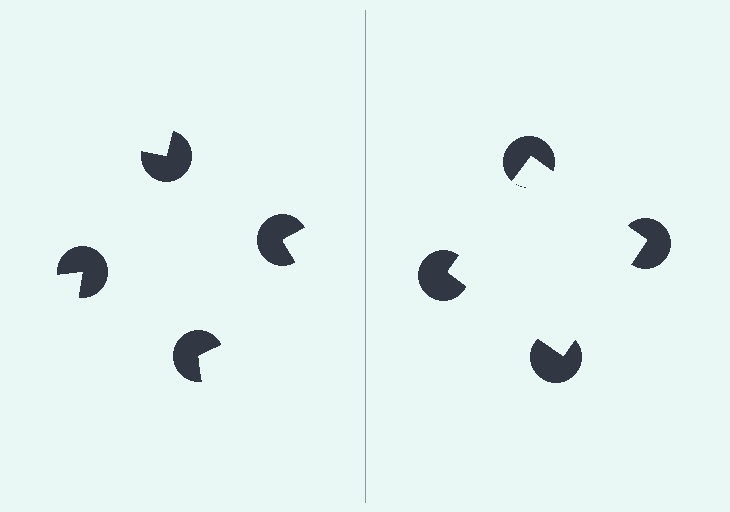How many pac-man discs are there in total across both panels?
8 — 4 on each side.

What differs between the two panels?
The pac-man discs are positioned identically on both sides; only the wedge orientations differ. On the right they align to a square; on the left they are misaligned.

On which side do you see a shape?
An illusory square appears on the right side. On the left side the wedge cuts are rotated, so no coherent shape forms.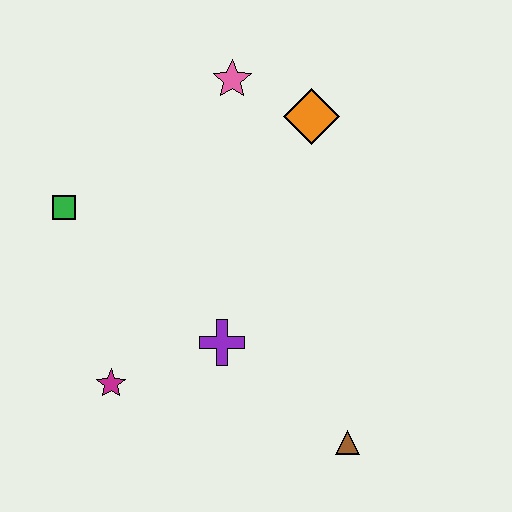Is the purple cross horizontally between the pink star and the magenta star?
Yes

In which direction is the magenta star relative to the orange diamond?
The magenta star is below the orange diamond.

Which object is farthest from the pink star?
The brown triangle is farthest from the pink star.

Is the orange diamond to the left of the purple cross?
No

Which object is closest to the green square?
The magenta star is closest to the green square.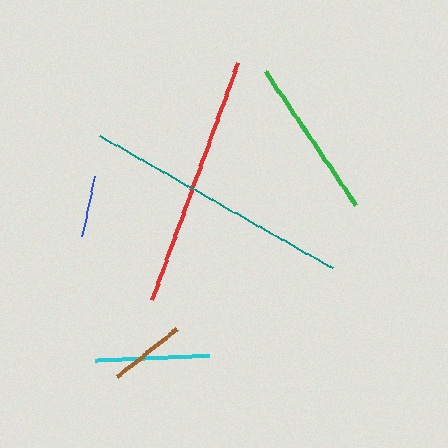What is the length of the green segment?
The green segment is approximately 162 pixels long.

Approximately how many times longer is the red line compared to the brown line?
The red line is approximately 3.3 times the length of the brown line.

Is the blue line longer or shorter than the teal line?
The teal line is longer than the blue line.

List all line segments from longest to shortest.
From longest to shortest: teal, red, green, cyan, brown, blue.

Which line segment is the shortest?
The blue line is the shortest at approximately 61 pixels.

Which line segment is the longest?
The teal line is the longest at approximately 268 pixels.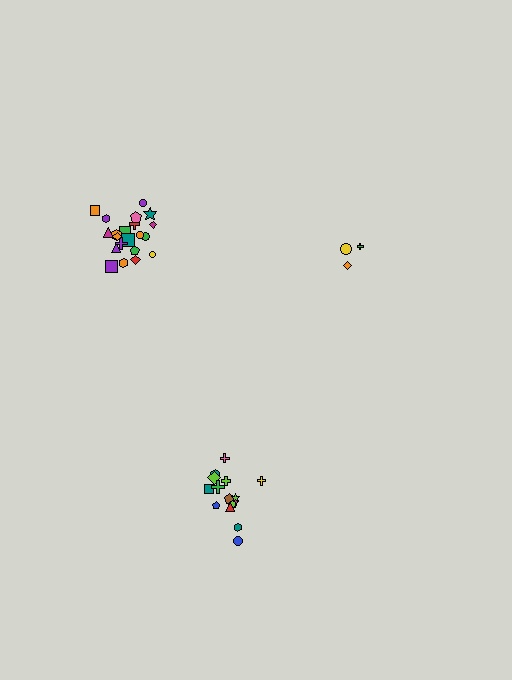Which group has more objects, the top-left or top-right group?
The top-left group.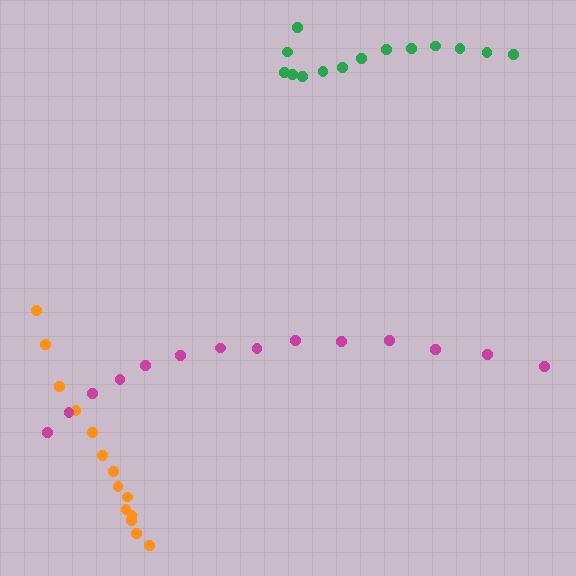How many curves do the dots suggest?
There are 3 distinct paths.